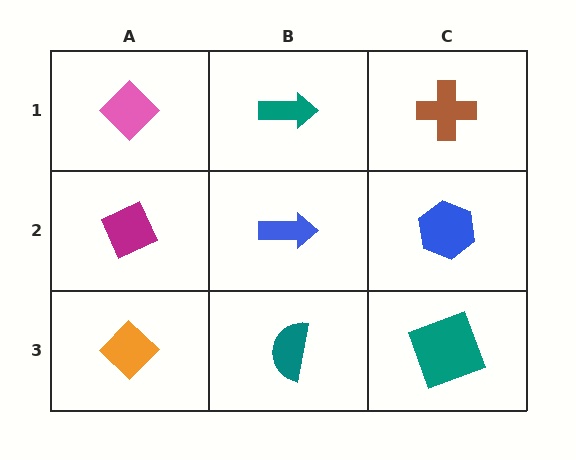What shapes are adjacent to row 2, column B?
A teal arrow (row 1, column B), a teal semicircle (row 3, column B), a magenta diamond (row 2, column A), a blue hexagon (row 2, column C).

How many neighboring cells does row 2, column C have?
3.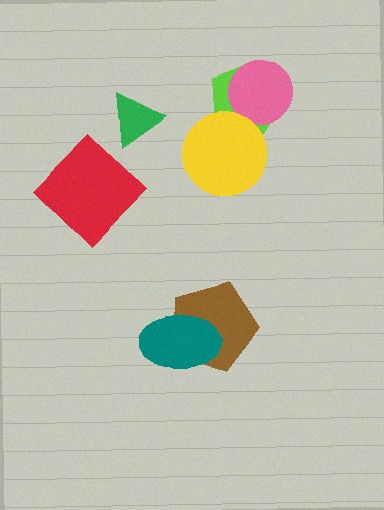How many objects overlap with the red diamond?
0 objects overlap with the red diamond.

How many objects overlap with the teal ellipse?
1 object overlaps with the teal ellipse.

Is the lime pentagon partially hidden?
Yes, it is partially covered by another shape.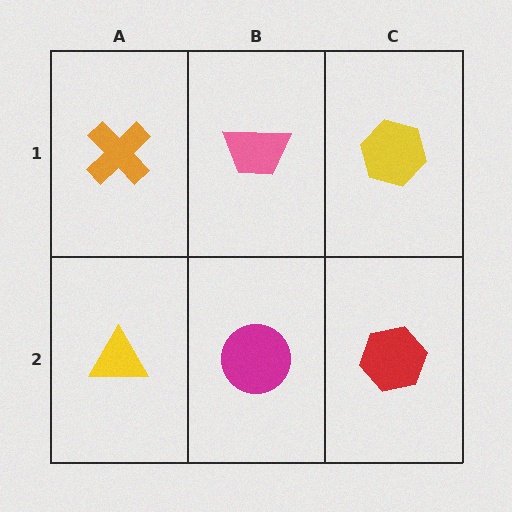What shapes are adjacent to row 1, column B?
A magenta circle (row 2, column B), an orange cross (row 1, column A), a yellow hexagon (row 1, column C).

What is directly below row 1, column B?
A magenta circle.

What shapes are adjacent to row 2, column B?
A pink trapezoid (row 1, column B), a yellow triangle (row 2, column A), a red hexagon (row 2, column C).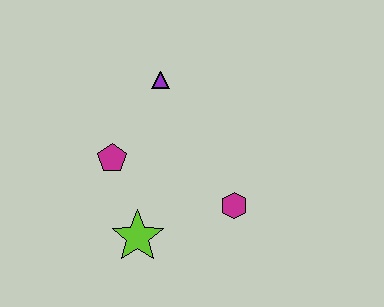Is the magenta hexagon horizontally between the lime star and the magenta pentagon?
No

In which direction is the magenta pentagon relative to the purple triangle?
The magenta pentagon is below the purple triangle.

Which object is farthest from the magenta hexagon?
The purple triangle is farthest from the magenta hexagon.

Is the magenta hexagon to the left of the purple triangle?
No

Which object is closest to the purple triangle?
The magenta pentagon is closest to the purple triangle.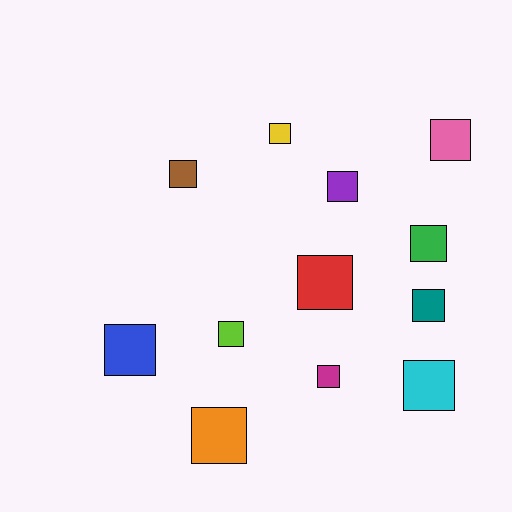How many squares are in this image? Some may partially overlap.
There are 12 squares.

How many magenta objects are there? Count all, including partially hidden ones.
There is 1 magenta object.